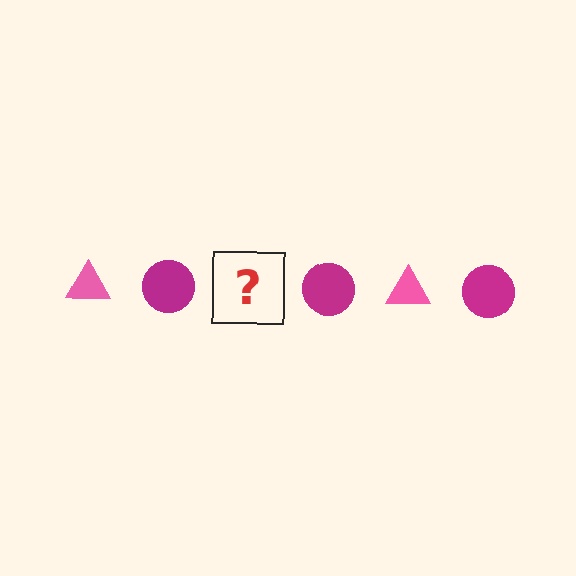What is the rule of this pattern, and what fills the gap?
The rule is that the pattern alternates between pink triangle and magenta circle. The gap should be filled with a pink triangle.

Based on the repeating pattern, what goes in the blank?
The blank should be a pink triangle.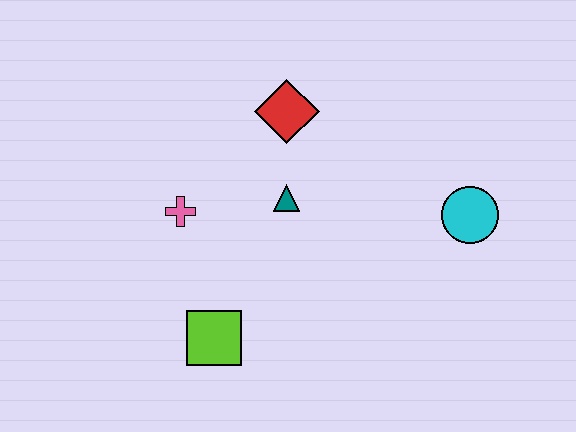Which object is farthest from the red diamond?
The lime square is farthest from the red diamond.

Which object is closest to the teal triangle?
The red diamond is closest to the teal triangle.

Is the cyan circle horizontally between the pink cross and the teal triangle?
No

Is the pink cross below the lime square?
No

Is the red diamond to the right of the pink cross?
Yes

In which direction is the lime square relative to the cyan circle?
The lime square is to the left of the cyan circle.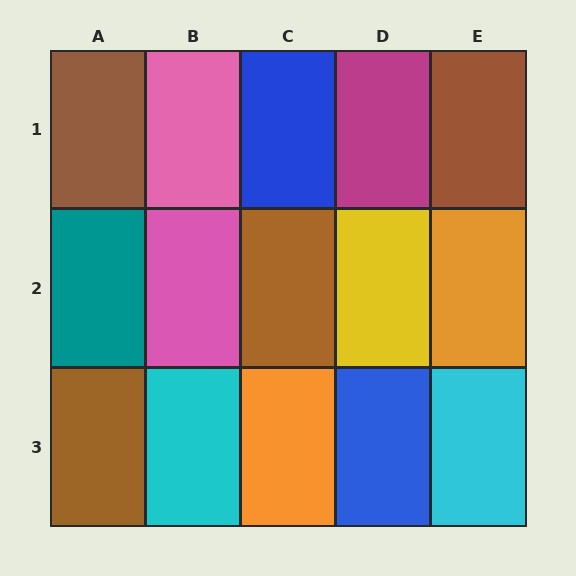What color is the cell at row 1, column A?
Brown.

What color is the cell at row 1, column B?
Pink.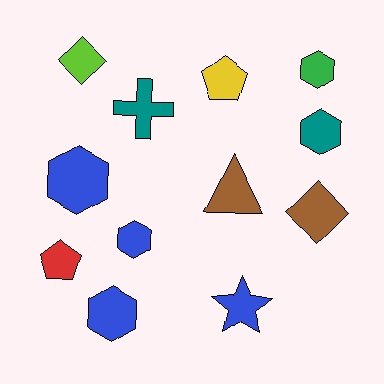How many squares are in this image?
There are no squares.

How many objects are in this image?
There are 12 objects.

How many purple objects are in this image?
There are no purple objects.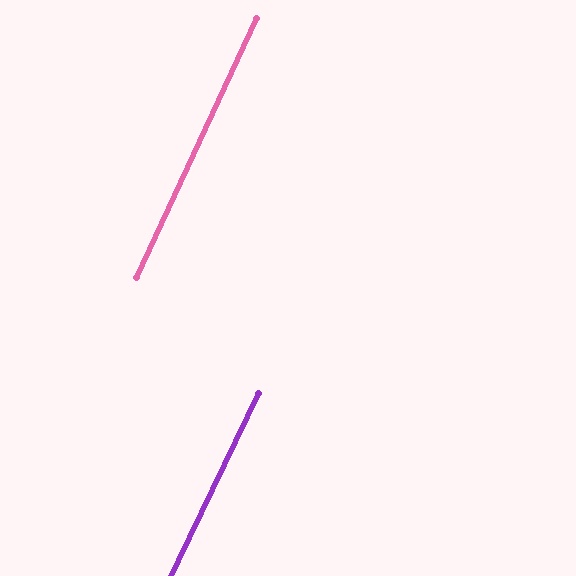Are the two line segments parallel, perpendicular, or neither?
Parallel — their directions differ by only 0.6°.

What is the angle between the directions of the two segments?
Approximately 1 degree.